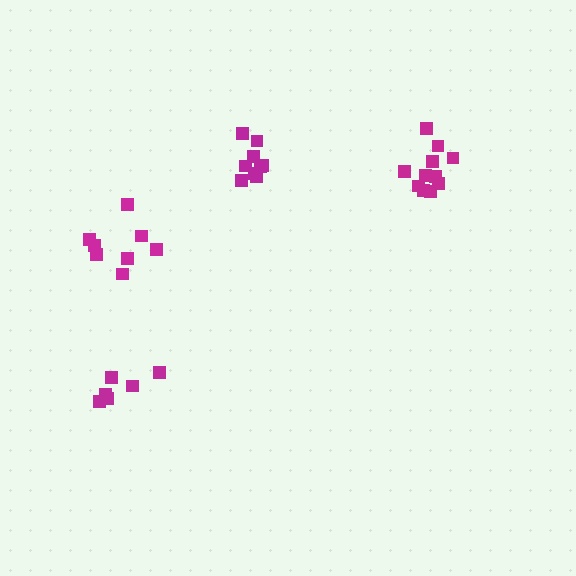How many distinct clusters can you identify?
There are 4 distinct clusters.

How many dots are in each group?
Group 1: 11 dots, Group 2: 8 dots, Group 3: 6 dots, Group 4: 9 dots (34 total).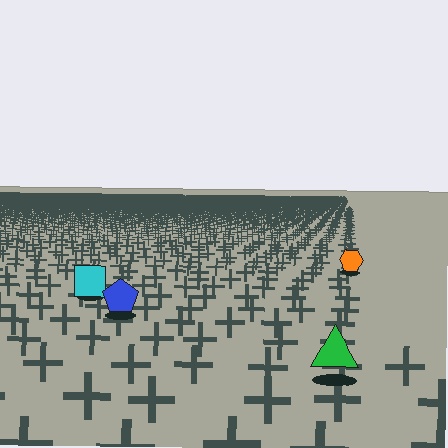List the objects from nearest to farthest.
From nearest to farthest: the green triangle, the blue pentagon, the cyan square, the orange hexagon.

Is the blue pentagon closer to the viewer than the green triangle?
No. The green triangle is closer — you can tell from the texture gradient: the ground texture is coarser near it.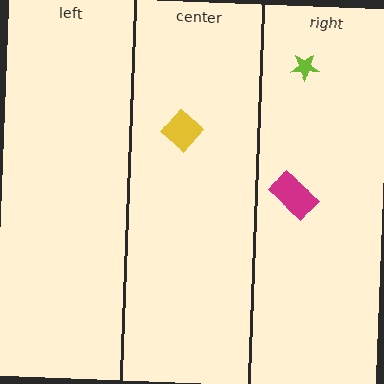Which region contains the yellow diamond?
The center region.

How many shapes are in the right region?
2.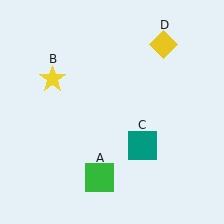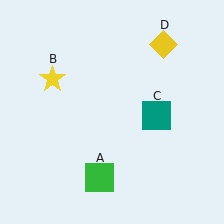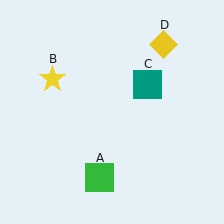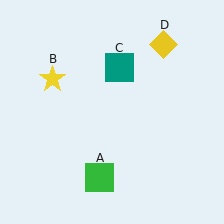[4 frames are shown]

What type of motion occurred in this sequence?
The teal square (object C) rotated counterclockwise around the center of the scene.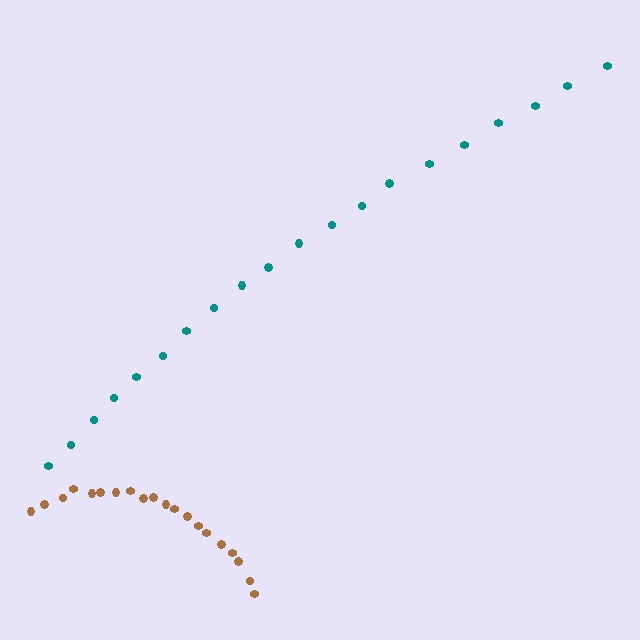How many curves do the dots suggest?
There are 2 distinct paths.